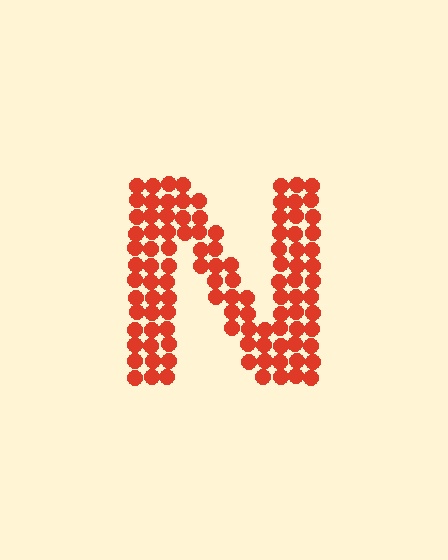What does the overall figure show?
The overall figure shows the letter N.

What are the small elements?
The small elements are circles.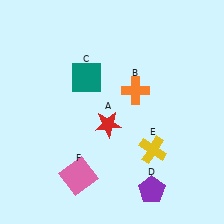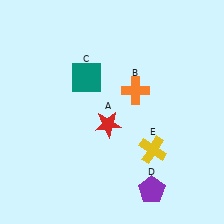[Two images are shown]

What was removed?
The pink square (F) was removed in Image 2.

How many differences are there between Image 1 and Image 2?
There is 1 difference between the two images.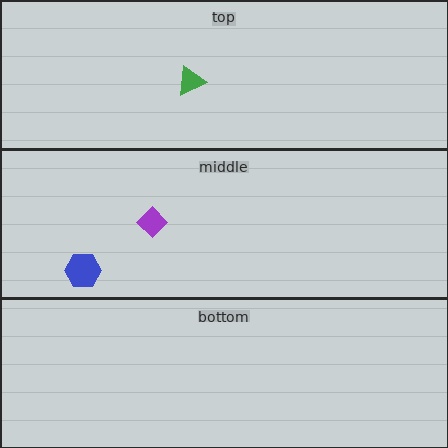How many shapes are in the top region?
1.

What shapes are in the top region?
The green triangle.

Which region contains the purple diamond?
The middle region.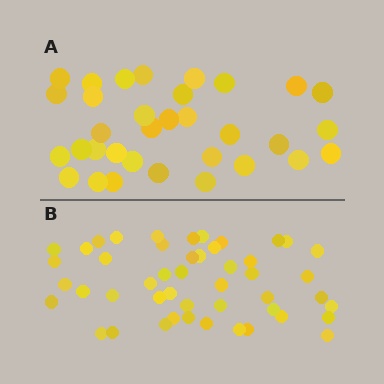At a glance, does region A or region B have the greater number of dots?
Region B (the bottom region) has more dots.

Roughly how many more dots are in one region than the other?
Region B has approximately 15 more dots than region A.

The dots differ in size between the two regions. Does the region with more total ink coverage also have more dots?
No. Region A has more total ink coverage because its dots are larger, but region B actually contains more individual dots. Total area can be misleading — the number of items is what matters here.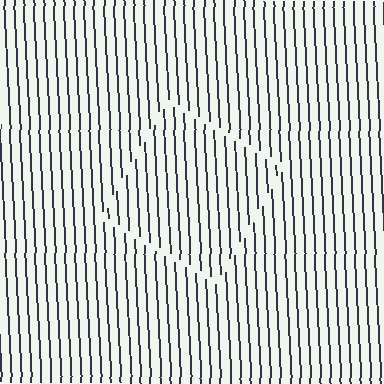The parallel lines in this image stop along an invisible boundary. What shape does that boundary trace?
An illusory square. The interior of the shape contains the same grating, shifted by half a period — the contour is defined by the phase discontinuity where line-ends from the inner and outer gratings abut.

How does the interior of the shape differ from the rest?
The interior of the shape contains the same grating, shifted by half a period — the contour is defined by the phase discontinuity where line-ends from the inner and outer gratings abut.